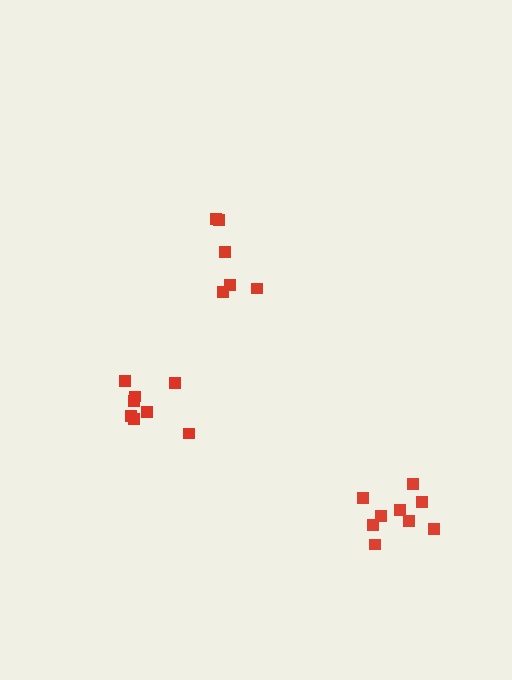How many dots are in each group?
Group 1: 6 dots, Group 2: 9 dots, Group 3: 8 dots (23 total).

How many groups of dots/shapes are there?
There are 3 groups.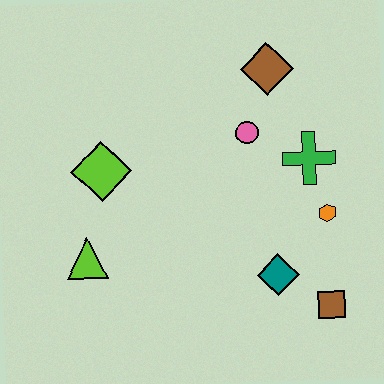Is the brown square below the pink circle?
Yes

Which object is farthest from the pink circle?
The lime triangle is farthest from the pink circle.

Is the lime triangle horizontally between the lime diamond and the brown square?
No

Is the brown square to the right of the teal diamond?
Yes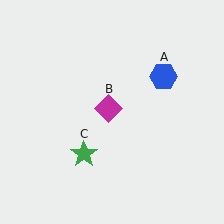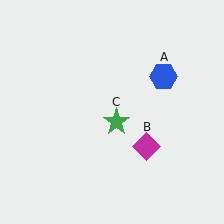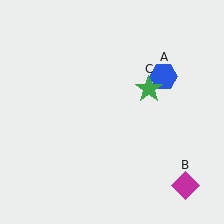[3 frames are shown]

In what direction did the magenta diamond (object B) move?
The magenta diamond (object B) moved down and to the right.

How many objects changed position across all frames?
2 objects changed position: magenta diamond (object B), green star (object C).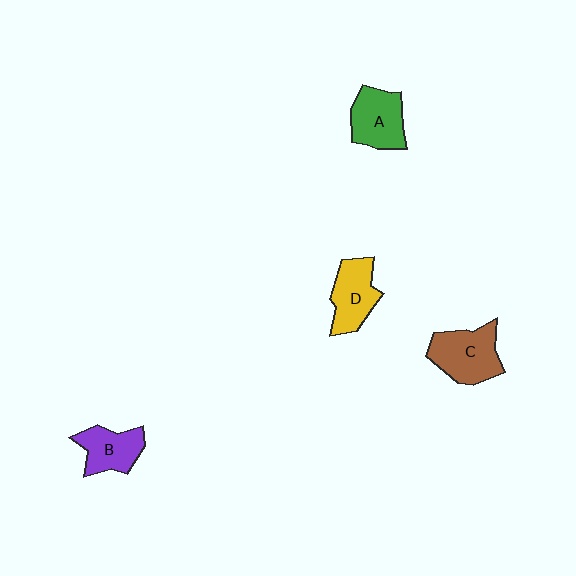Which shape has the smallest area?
Shape B (purple).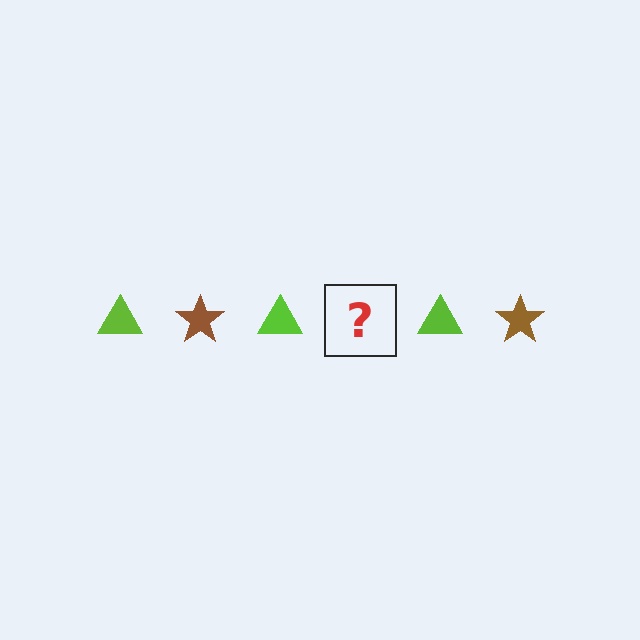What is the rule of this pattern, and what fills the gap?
The rule is that the pattern alternates between lime triangle and brown star. The gap should be filled with a brown star.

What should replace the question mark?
The question mark should be replaced with a brown star.